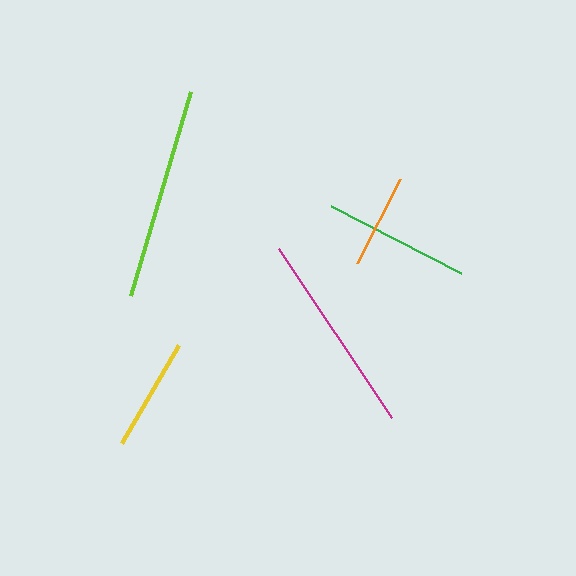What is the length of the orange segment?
The orange segment is approximately 95 pixels long.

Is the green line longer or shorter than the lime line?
The lime line is longer than the green line.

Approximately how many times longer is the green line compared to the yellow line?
The green line is approximately 1.3 times the length of the yellow line.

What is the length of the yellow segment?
The yellow segment is approximately 113 pixels long.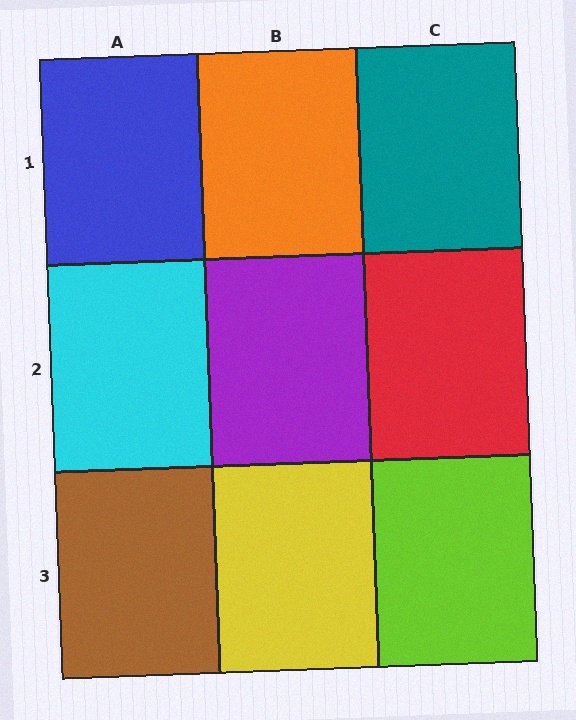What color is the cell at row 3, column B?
Yellow.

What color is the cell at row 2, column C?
Red.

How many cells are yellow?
1 cell is yellow.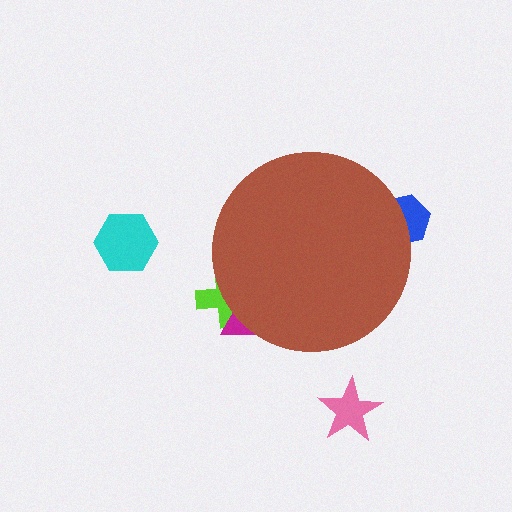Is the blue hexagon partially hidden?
Yes, the blue hexagon is partially hidden behind the brown circle.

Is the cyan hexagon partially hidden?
No, the cyan hexagon is fully visible.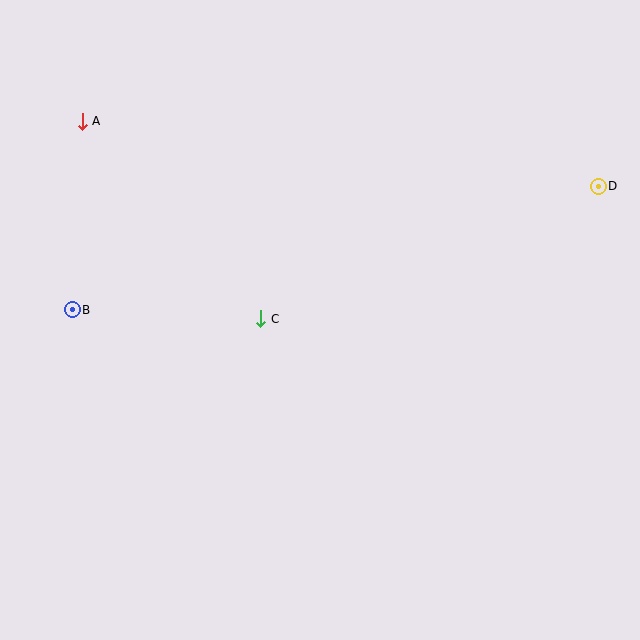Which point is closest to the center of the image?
Point C at (261, 319) is closest to the center.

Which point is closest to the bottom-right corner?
Point D is closest to the bottom-right corner.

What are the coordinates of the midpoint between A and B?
The midpoint between A and B is at (77, 215).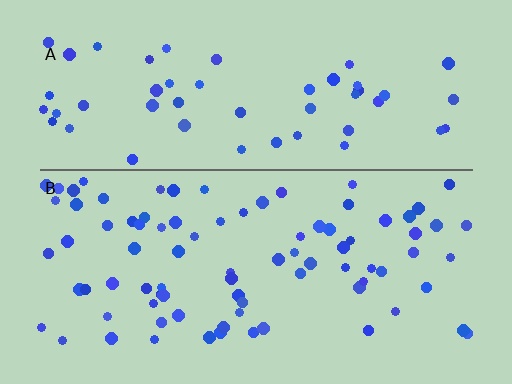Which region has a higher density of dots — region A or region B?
B (the bottom).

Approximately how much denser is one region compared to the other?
Approximately 1.5× — region B over region A.